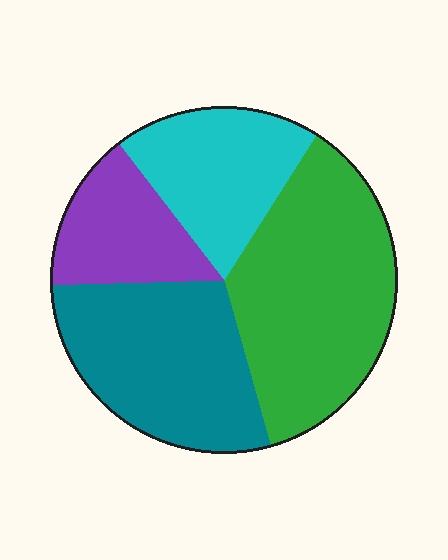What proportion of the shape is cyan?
Cyan takes up less than a quarter of the shape.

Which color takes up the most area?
Green, at roughly 35%.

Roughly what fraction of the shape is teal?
Teal covers roughly 30% of the shape.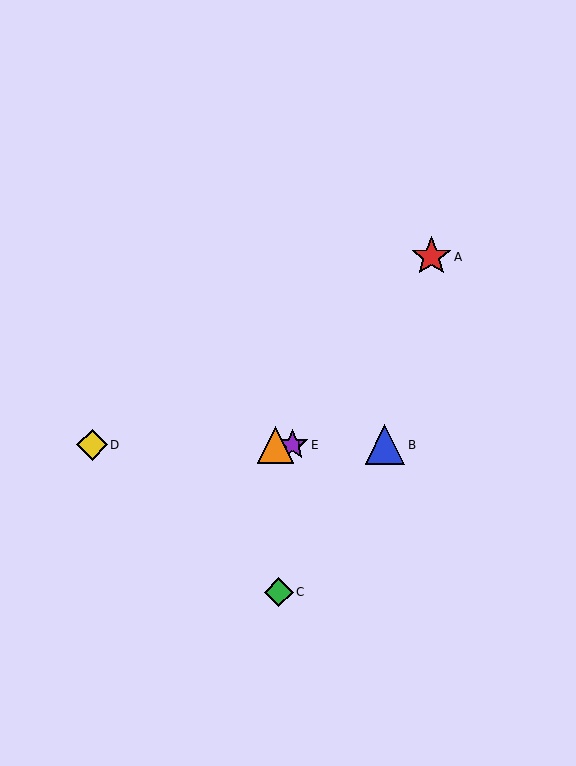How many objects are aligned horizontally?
4 objects (B, D, E, F) are aligned horizontally.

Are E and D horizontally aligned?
Yes, both are at y≈445.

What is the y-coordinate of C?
Object C is at y≈592.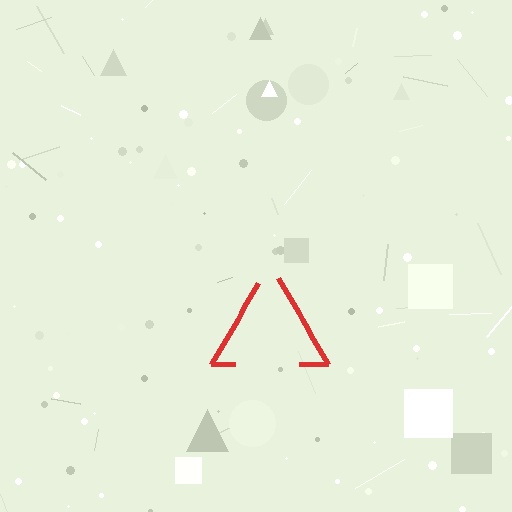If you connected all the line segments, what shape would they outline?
They would outline a triangle.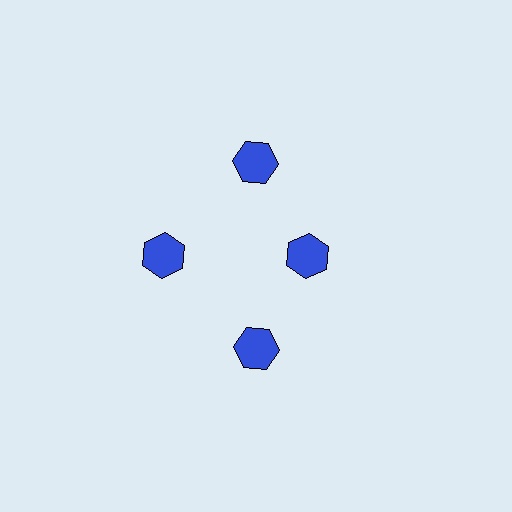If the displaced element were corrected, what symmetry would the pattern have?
It would have 4-fold rotational symmetry — the pattern would map onto itself every 90 degrees.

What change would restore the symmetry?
The symmetry would be restored by moving it outward, back onto the ring so that all 4 hexagons sit at equal angles and equal distance from the center.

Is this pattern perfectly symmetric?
No. The 4 blue hexagons are arranged in a ring, but one element near the 3 o'clock position is pulled inward toward the center, breaking the 4-fold rotational symmetry.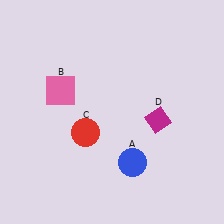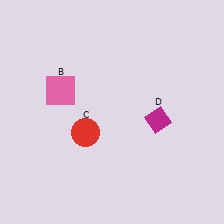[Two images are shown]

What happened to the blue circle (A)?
The blue circle (A) was removed in Image 2. It was in the bottom-right area of Image 1.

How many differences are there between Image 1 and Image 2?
There is 1 difference between the two images.